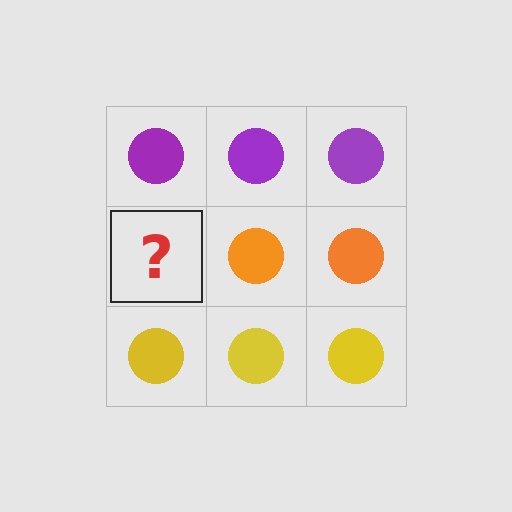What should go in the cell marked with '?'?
The missing cell should contain an orange circle.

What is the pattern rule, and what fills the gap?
The rule is that each row has a consistent color. The gap should be filled with an orange circle.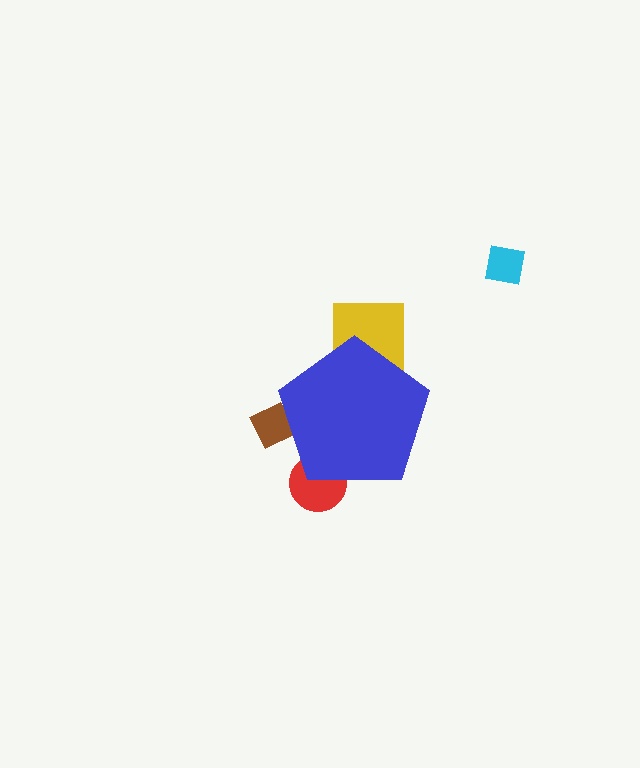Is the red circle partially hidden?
Yes, the red circle is partially hidden behind the blue pentagon.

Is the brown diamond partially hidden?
Yes, the brown diamond is partially hidden behind the blue pentagon.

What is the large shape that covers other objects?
A blue pentagon.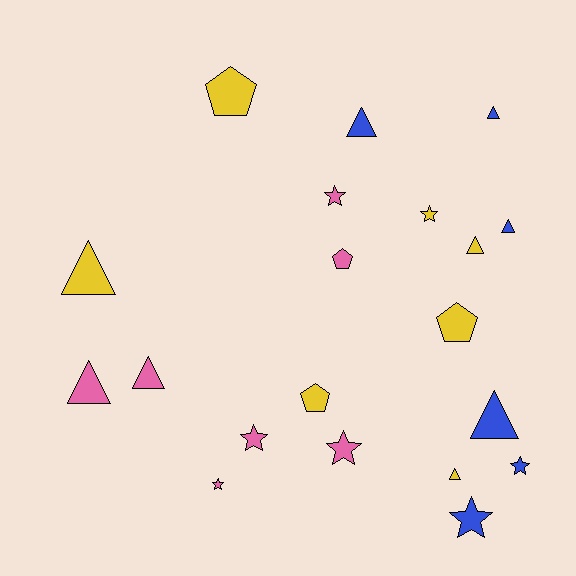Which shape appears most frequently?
Triangle, with 9 objects.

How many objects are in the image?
There are 20 objects.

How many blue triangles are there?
There are 4 blue triangles.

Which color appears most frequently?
Yellow, with 7 objects.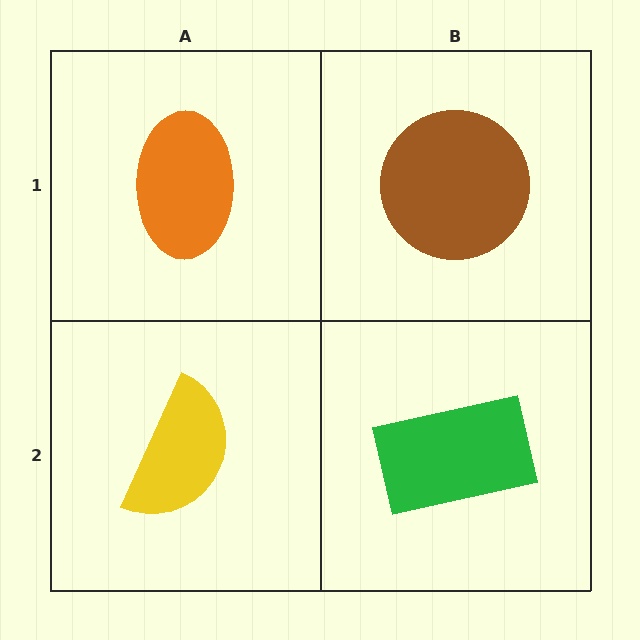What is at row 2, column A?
A yellow semicircle.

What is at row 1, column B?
A brown circle.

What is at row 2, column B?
A green rectangle.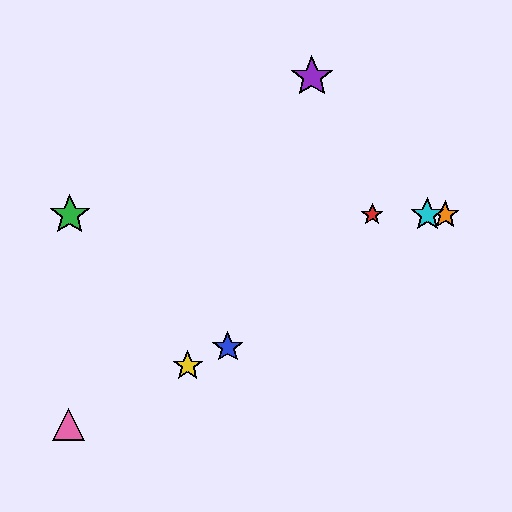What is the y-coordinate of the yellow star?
The yellow star is at y≈366.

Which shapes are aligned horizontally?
The red star, the green star, the orange star, the cyan star are aligned horizontally.